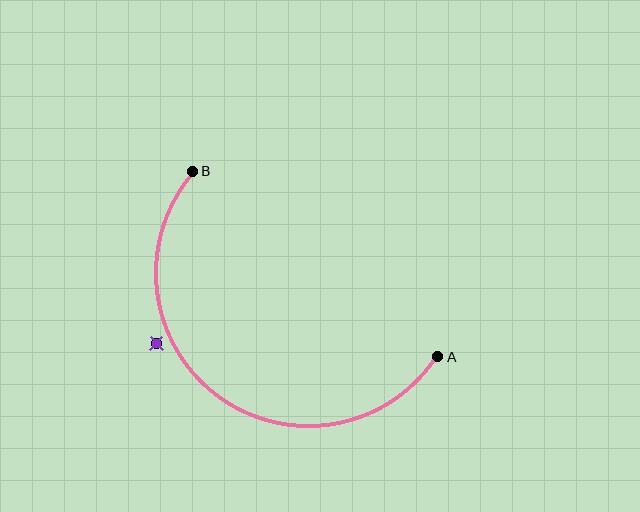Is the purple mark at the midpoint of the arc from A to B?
No — the purple mark does not lie on the arc at all. It sits slightly outside the curve.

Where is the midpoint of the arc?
The arc midpoint is the point on the curve farthest from the straight line joining A and B. It sits below and to the left of that line.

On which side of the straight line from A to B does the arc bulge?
The arc bulges below and to the left of the straight line connecting A and B.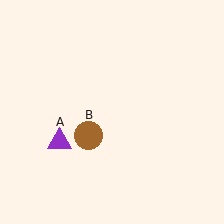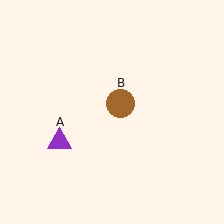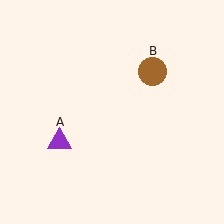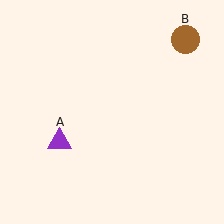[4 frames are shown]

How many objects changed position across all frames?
1 object changed position: brown circle (object B).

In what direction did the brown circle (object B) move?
The brown circle (object B) moved up and to the right.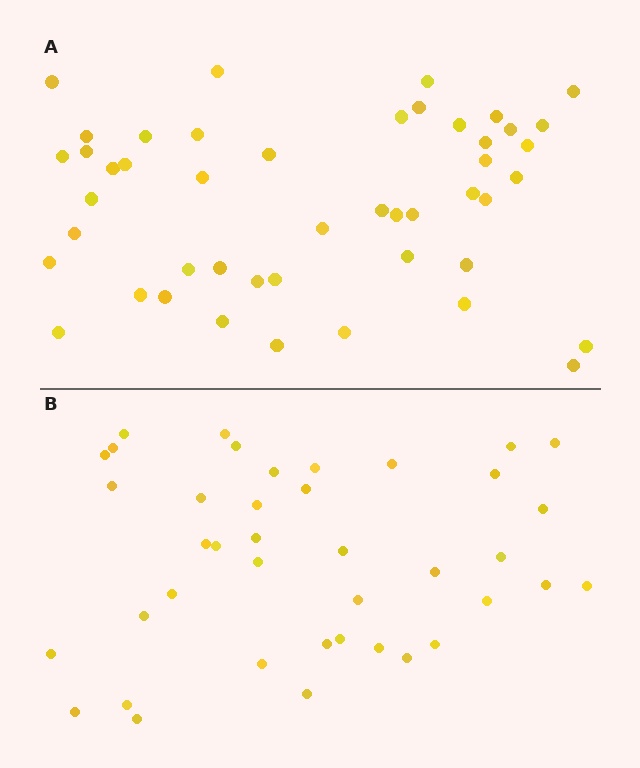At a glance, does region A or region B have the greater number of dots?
Region A (the top region) has more dots.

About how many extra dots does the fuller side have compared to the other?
Region A has roughly 8 or so more dots than region B.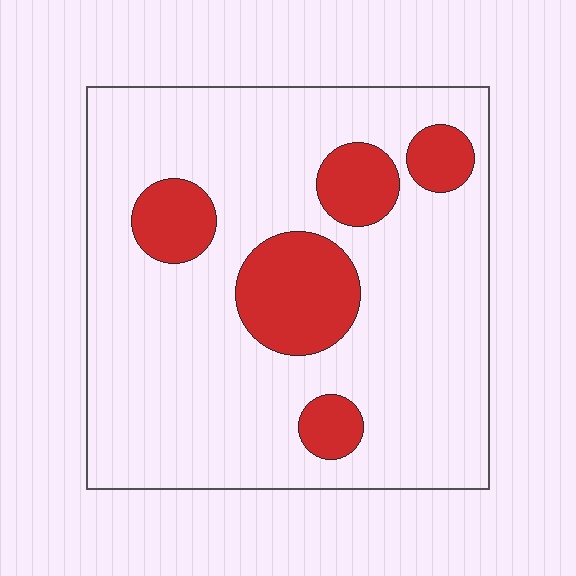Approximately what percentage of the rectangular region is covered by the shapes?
Approximately 20%.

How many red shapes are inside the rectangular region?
5.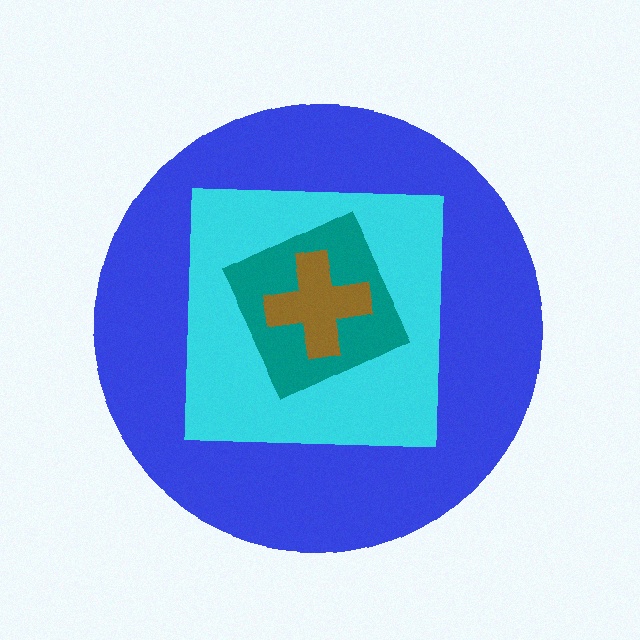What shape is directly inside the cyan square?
The teal diamond.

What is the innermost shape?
The brown cross.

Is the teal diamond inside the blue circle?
Yes.